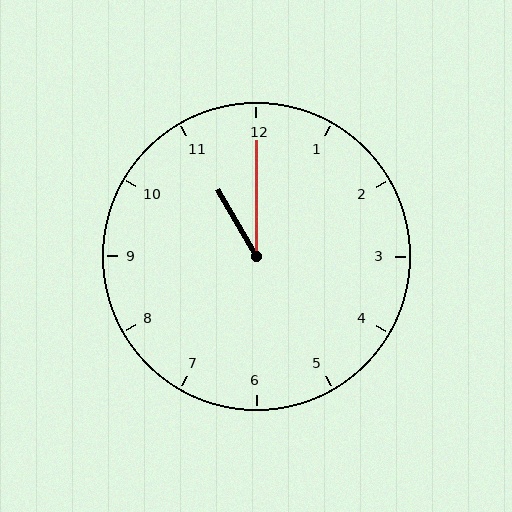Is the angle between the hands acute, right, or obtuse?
It is acute.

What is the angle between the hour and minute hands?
Approximately 30 degrees.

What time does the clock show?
11:00.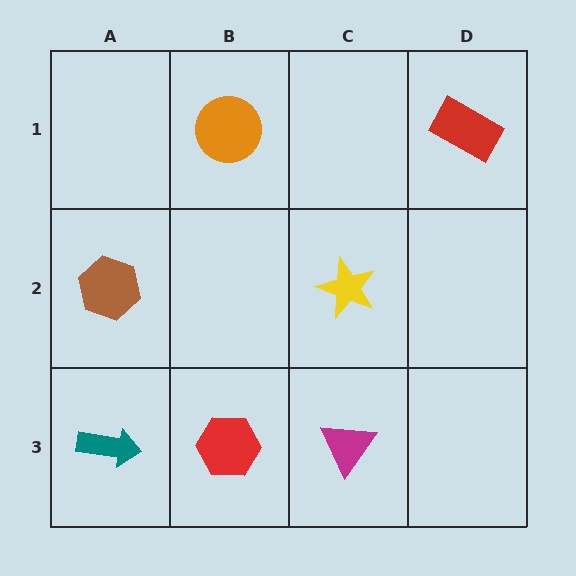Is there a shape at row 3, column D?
No, that cell is empty.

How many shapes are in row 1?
2 shapes.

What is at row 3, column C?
A magenta triangle.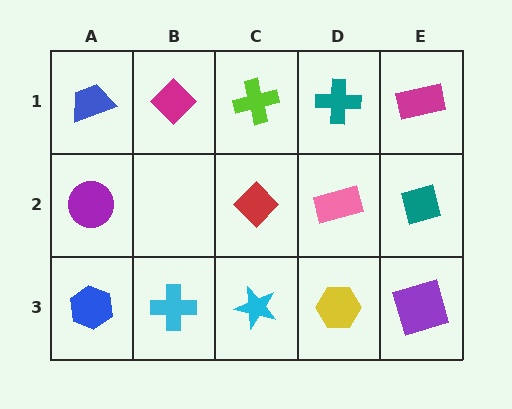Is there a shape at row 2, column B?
No, that cell is empty.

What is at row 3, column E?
A purple square.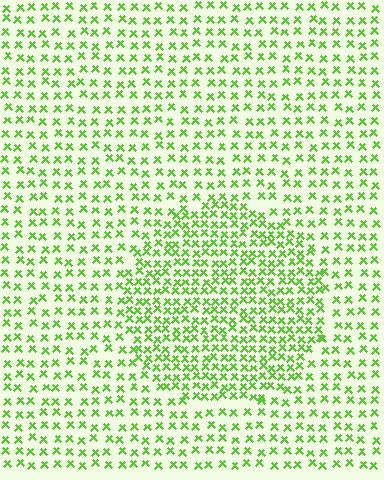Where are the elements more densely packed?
The elements are more densely packed inside the circle boundary.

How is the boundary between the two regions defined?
The boundary is defined by a change in element density (approximately 1.8x ratio). All elements are the same color, size, and shape.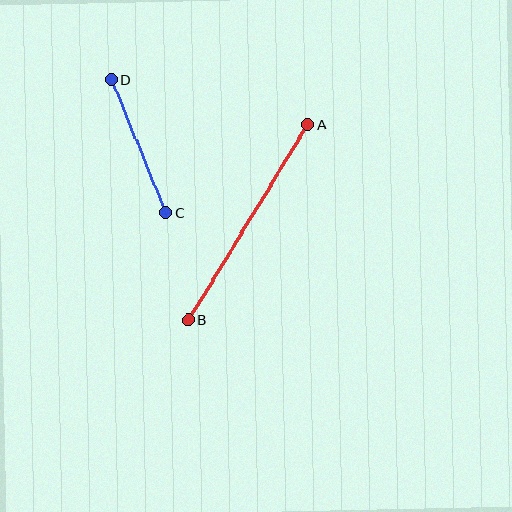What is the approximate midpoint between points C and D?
The midpoint is at approximately (139, 146) pixels.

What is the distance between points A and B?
The distance is approximately 230 pixels.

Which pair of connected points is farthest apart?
Points A and B are farthest apart.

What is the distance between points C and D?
The distance is approximately 143 pixels.